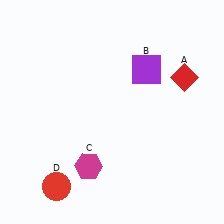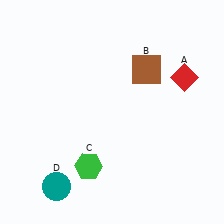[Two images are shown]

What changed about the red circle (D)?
In Image 1, D is red. In Image 2, it changed to teal.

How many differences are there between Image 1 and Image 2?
There are 3 differences between the two images.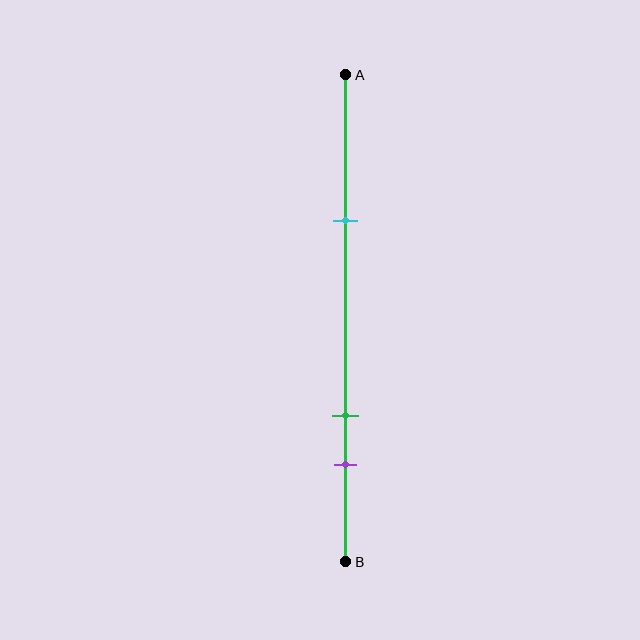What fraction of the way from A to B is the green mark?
The green mark is approximately 70% (0.7) of the way from A to B.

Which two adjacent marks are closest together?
The green and purple marks are the closest adjacent pair.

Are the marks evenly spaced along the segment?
No, the marks are not evenly spaced.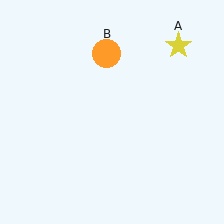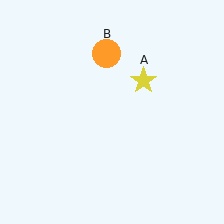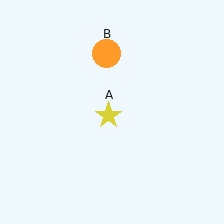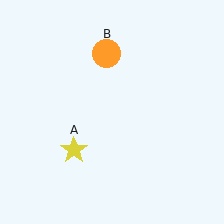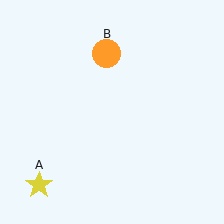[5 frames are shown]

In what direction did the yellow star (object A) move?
The yellow star (object A) moved down and to the left.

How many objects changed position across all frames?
1 object changed position: yellow star (object A).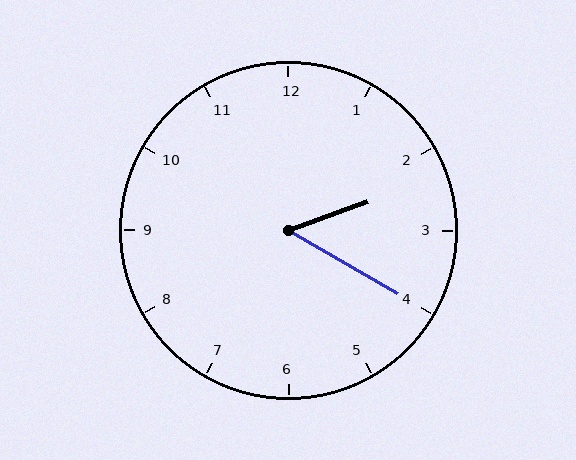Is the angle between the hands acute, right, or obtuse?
It is acute.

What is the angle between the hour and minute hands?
Approximately 50 degrees.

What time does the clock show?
2:20.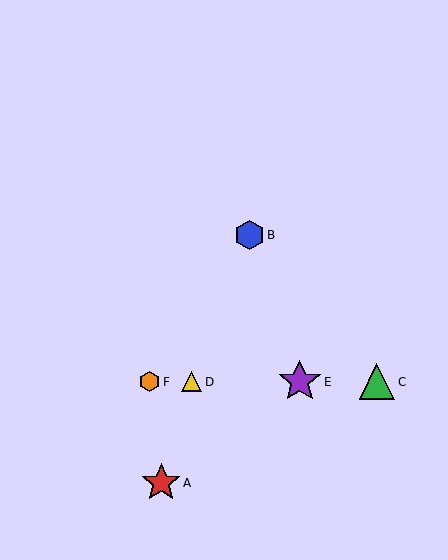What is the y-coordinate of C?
Object C is at y≈382.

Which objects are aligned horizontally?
Objects C, D, E, F are aligned horizontally.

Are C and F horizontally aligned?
Yes, both are at y≈382.